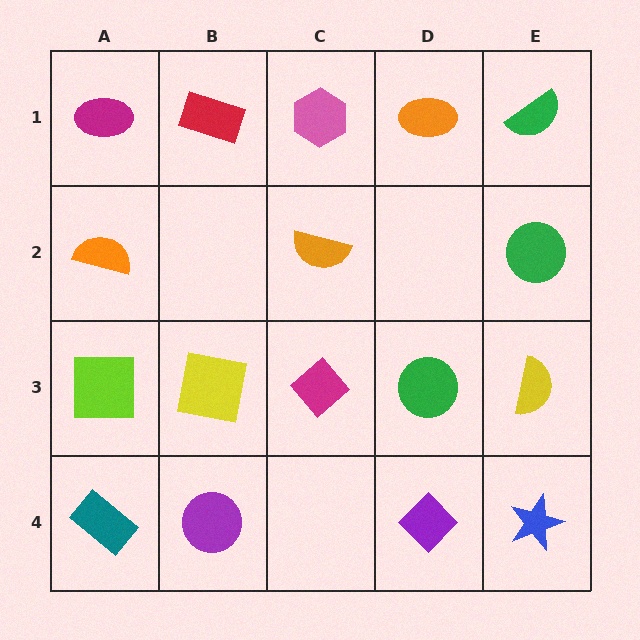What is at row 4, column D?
A purple diamond.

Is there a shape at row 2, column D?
No, that cell is empty.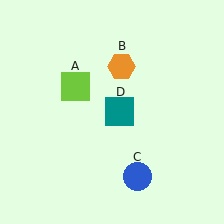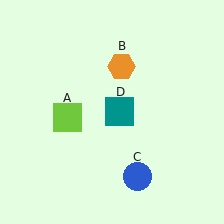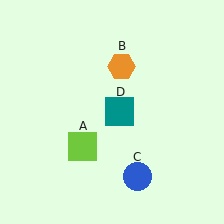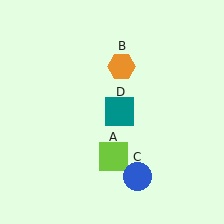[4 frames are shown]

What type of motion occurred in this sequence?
The lime square (object A) rotated counterclockwise around the center of the scene.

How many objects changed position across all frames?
1 object changed position: lime square (object A).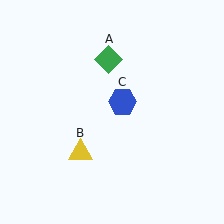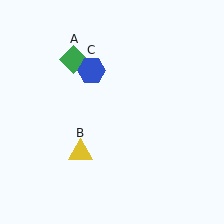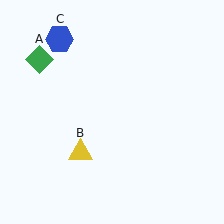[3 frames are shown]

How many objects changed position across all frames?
2 objects changed position: green diamond (object A), blue hexagon (object C).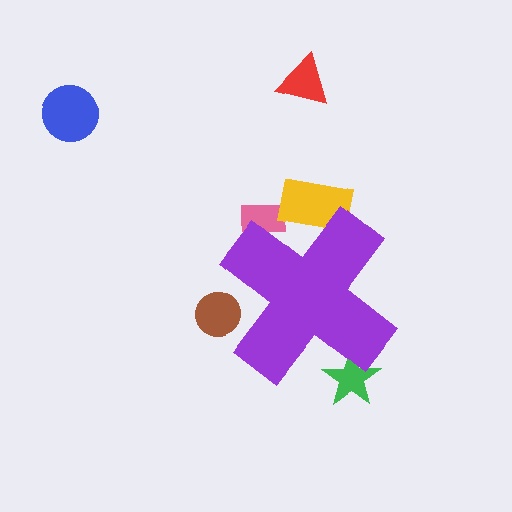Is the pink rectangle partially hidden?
Yes, the pink rectangle is partially hidden behind the purple cross.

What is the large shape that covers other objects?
A purple cross.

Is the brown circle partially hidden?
Yes, the brown circle is partially hidden behind the purple cross.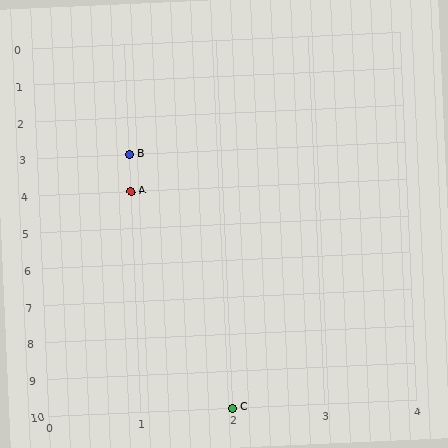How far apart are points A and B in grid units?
Points A and B are 1 row apart.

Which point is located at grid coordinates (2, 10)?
Point C is at (2, 10).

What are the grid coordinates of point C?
Point C is at grid coordinates (2, 10).